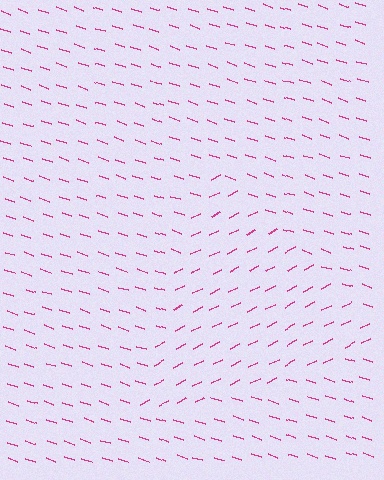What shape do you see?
I see a triangle.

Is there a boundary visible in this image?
Yes, there is a texture boundary formed by a change in line orientation.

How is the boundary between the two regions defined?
The boundary is defined purely by a change in line orientation (approximately 45 degrees difference). All lines are the same color and thickness.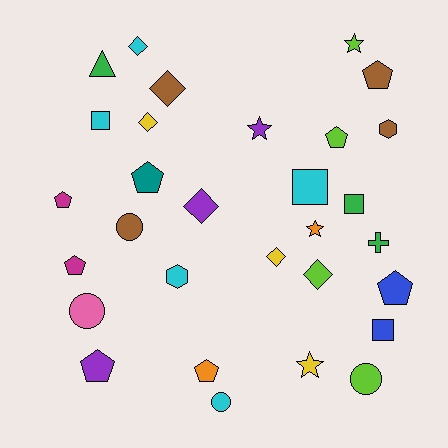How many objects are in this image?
There are 30 objects.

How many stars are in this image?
There are 4 stars.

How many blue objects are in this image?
There are 2 blue objects.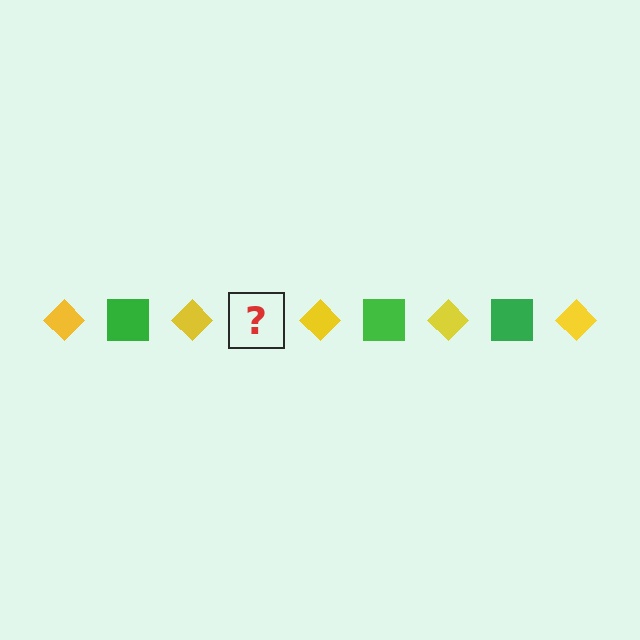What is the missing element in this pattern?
The missing element is a green square.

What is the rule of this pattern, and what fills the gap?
The rule is that the pattern alternates between yellow diamond and green square. The gap should be filled with a green square.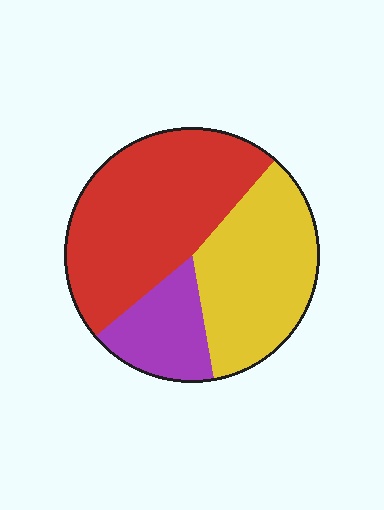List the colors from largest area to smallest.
From largest to smallest: red, yellow, purple.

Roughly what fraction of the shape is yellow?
Yellow takes up between a third and a half of the shape.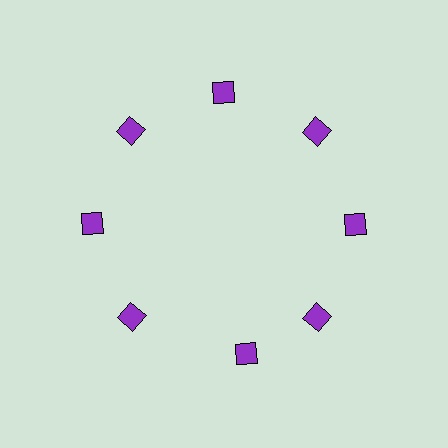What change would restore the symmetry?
The symmetry would be restored by rotating it back into even spacing with its neighbors so that all 8 squares sit at equal angles and equal distance from the center.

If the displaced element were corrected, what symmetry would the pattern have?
It would have 8-fold rotational symmetry — the pattern would map onto itself every 45 degrees.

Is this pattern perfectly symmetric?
No. The 8 purple squares are arranged in a ring, but one element near the 6 o'clock position is rotated out of alignment along the ring, breaking the 8-fold rotational symmetry.